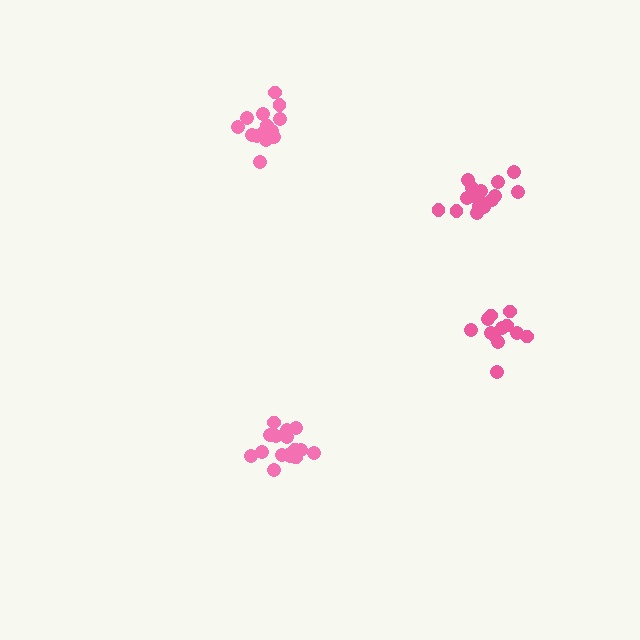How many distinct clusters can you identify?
There are 4 distinct clusters.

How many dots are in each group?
Group 1: 14 dots, Group 2: 16 dots, Group 3: 12 dots, Group 4: 16 dots (58 total).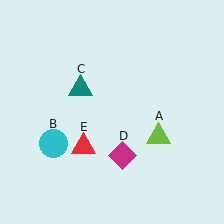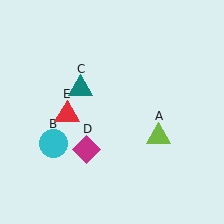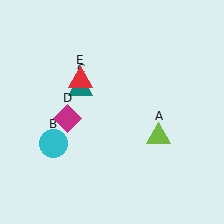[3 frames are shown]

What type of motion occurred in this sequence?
The magenta diamond (object D), red triangle (object E) rotated clockwise around the center of the scene.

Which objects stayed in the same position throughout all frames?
Lime triangle (object A) and cyan circle (object B) and teal triangle (object C) remained stationary.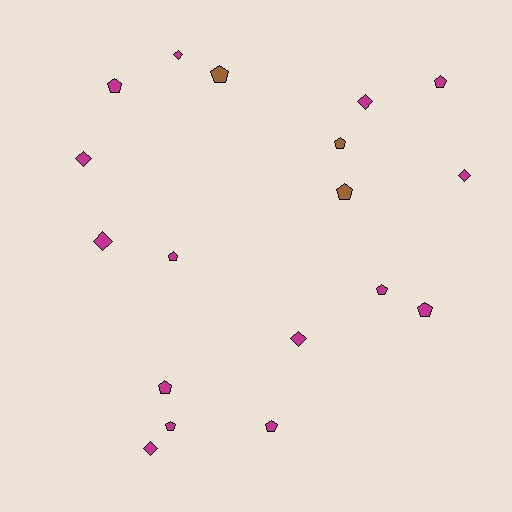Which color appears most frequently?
Magenta, with 15 objects.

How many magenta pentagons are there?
There are 8 magenta pentagons.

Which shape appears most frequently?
Pentagon, with 11 objects.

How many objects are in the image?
There are 18 objects.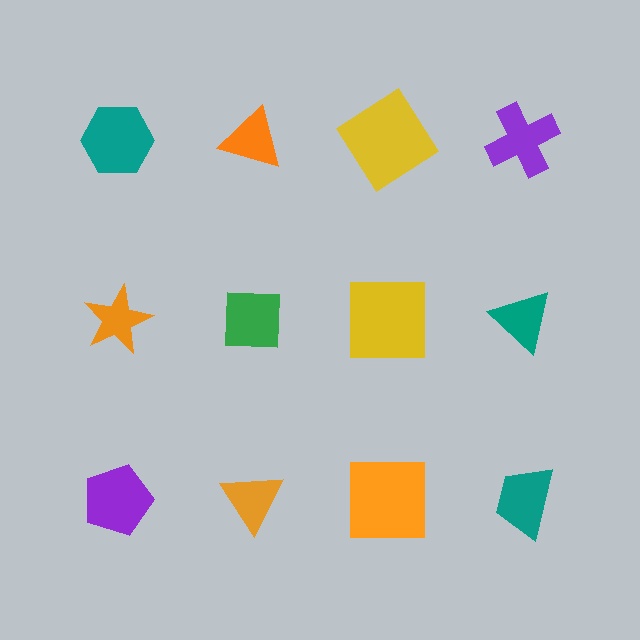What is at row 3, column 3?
An orange square.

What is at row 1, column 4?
A purple cross.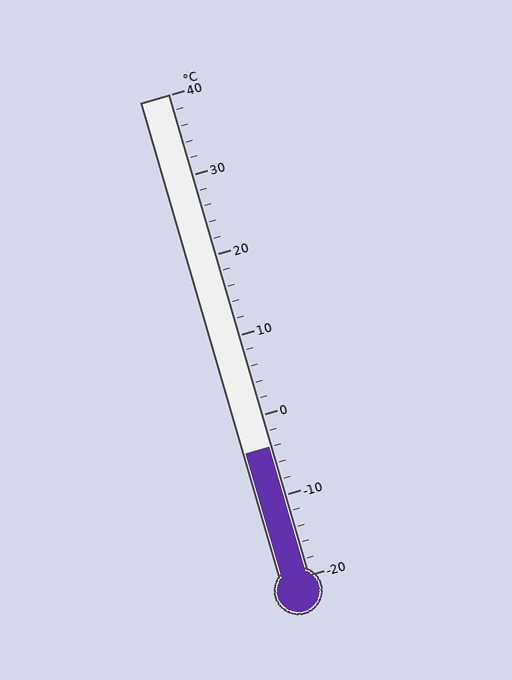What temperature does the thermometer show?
The thermometer shows approximately -4°C.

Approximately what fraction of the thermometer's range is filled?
The thermometer is filled to approximately 25% of its range.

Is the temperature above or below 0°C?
The temperature is below 0°C.